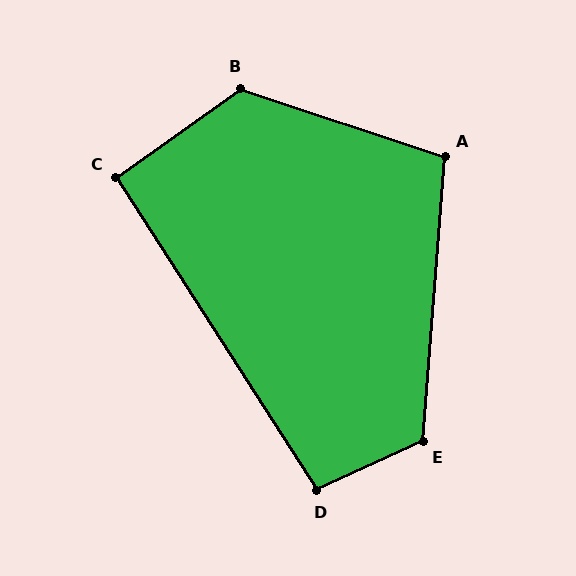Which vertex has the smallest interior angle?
C, at approximately 93 degrees.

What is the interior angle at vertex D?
Approximately 98 degrees (obtuse).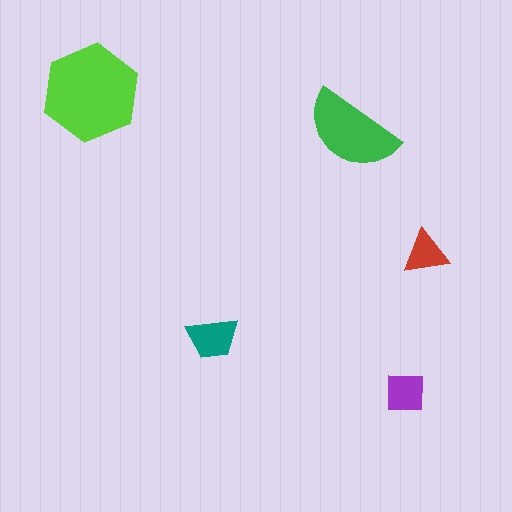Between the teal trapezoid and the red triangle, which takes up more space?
The teal trapezoid.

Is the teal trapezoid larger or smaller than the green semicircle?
Smaller.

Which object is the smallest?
The red triangle.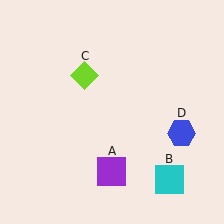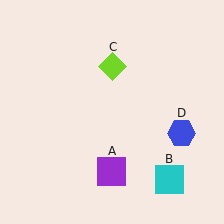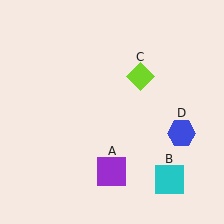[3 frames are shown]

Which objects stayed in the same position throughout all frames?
Purple square (object A) and cyan square (object B) and blue hexagon (object D) remained stationary.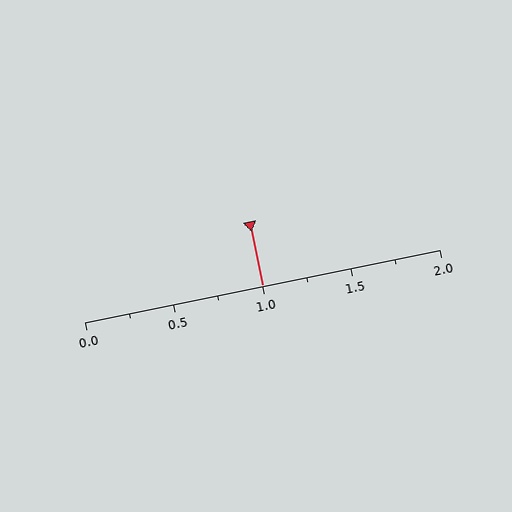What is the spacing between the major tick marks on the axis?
The major ticks are spaced 0.5 apart.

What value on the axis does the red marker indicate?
The marker indicates approximately 1.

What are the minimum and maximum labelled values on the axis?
The axis runs from 0.0 to 2.0.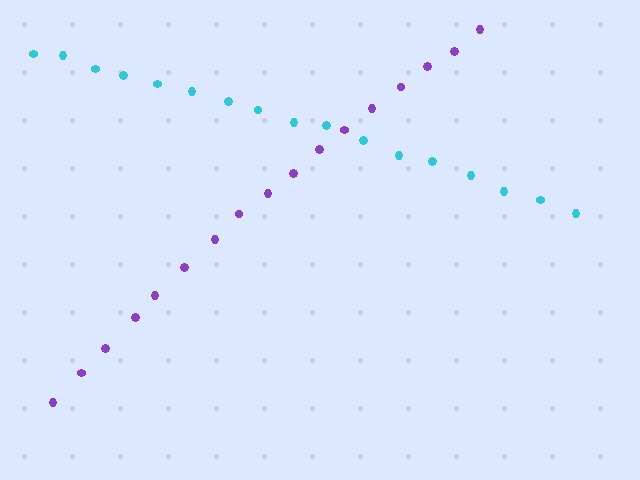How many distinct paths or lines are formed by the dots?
There are 2 distinct paths.